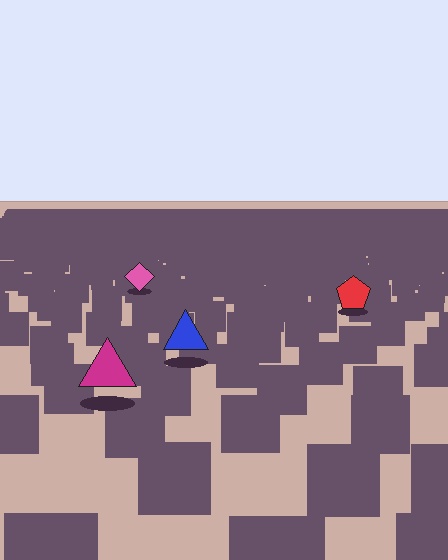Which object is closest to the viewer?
The magenta triangle is closest. The texture marks near it are larger and more spread out.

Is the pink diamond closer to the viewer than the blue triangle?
No. The blue triangle is closer — you can tell from the texture gradient: the ground texture is coarser near it.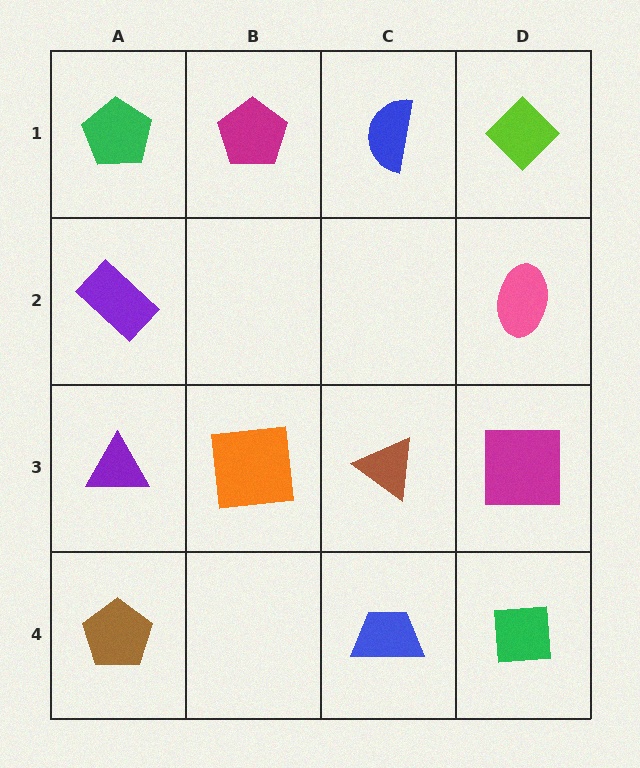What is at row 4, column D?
A green square.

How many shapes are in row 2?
2 shapes.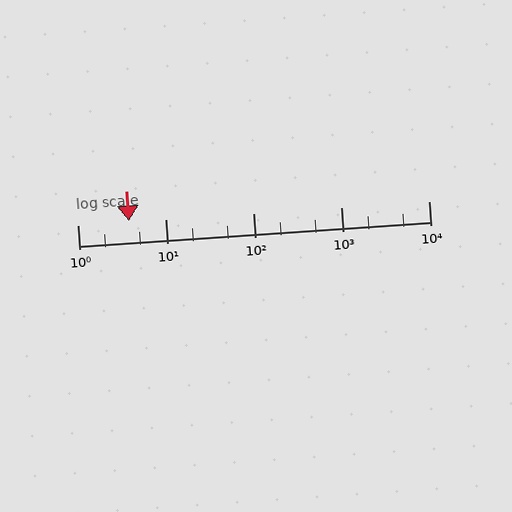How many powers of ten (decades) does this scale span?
The scale spans 4 decades, from 1 to 10000.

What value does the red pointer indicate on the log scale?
The pointer indicates approximately 3.8.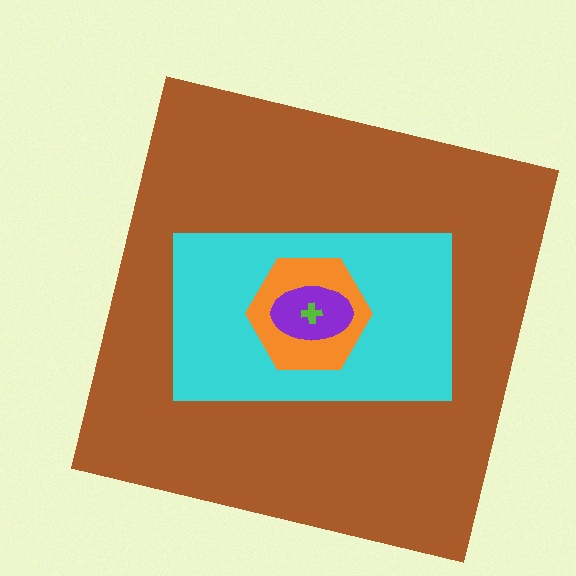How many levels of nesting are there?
5.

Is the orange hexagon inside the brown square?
Yes.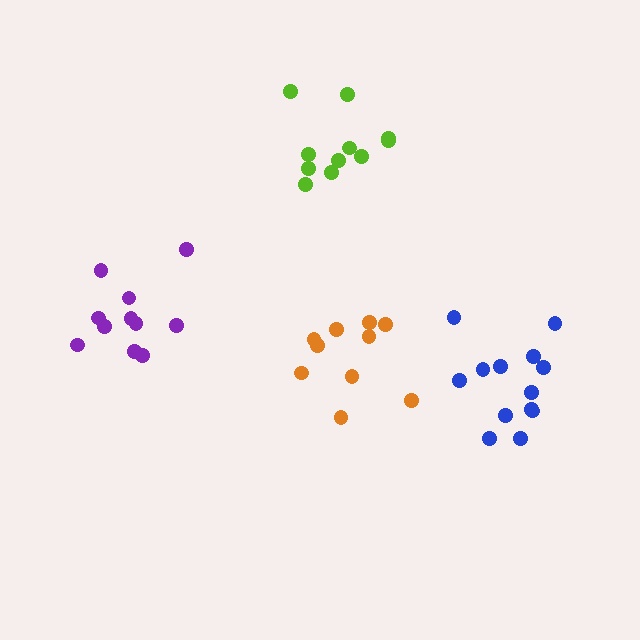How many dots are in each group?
Group 1: 11 dots, Group 2: 11 dots, Group 3: 13 dots, Group 4: 10 dots (45 total).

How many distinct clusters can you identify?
There are 4 distinct clusters.